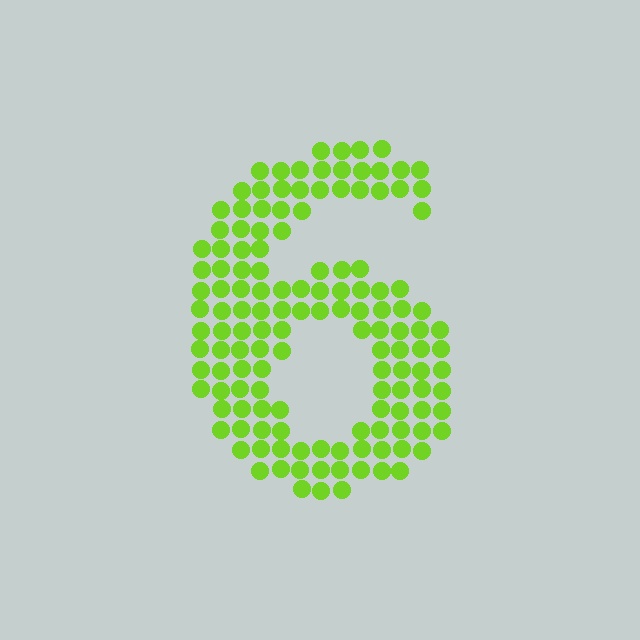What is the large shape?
The large shape is the digit 6.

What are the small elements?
The small elements are circles.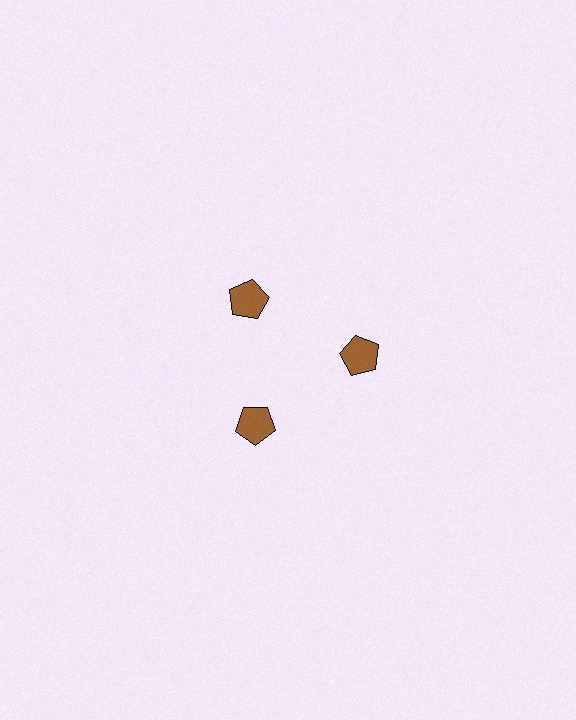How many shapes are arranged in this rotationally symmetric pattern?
There are 3 shapes, arranged in 3 groups of 1.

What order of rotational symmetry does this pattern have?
This pattern has 3-fold rotational symmetry.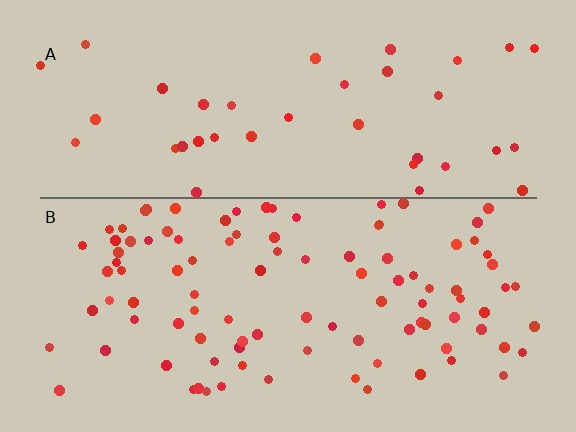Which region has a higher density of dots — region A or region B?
B (the bottom).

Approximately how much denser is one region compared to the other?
Approximately 2.5× — region B over region A.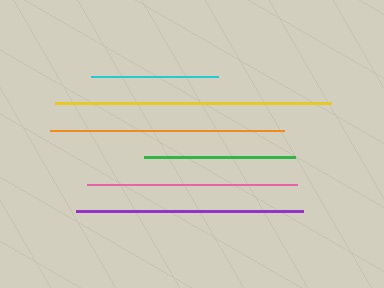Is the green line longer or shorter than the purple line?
The purple line is longer than the green line.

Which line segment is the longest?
The yellow line is the longest at approximately 276 pixels.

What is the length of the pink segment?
The pink segment is approximately 210 pixels long.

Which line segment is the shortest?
The cyan line is the shortest at approximately 127 pixels.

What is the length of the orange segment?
The orange segment is approximately 234 pixels long.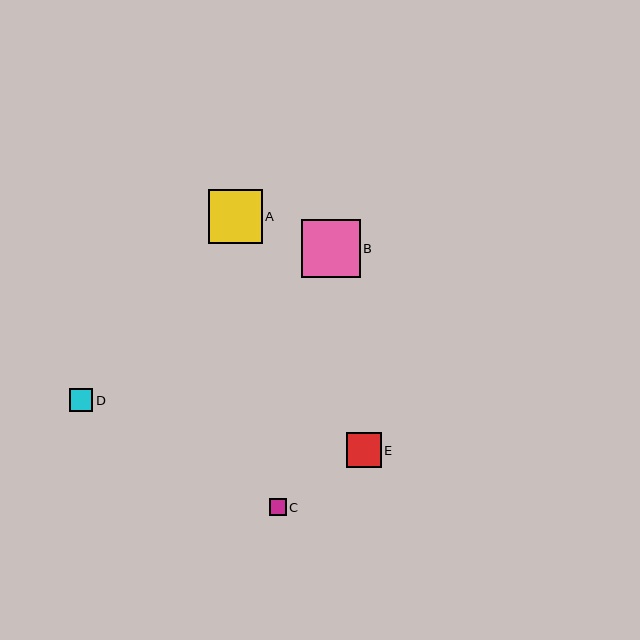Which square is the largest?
Square B is the largest with a size of approximately 58 pixels.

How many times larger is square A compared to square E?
Square A is approximately 1.6 times the size of square E.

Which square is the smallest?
Square C is the smallest with a size of approximately 17 pixels.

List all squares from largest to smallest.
From largest to smallest: B, A, E, D, C.